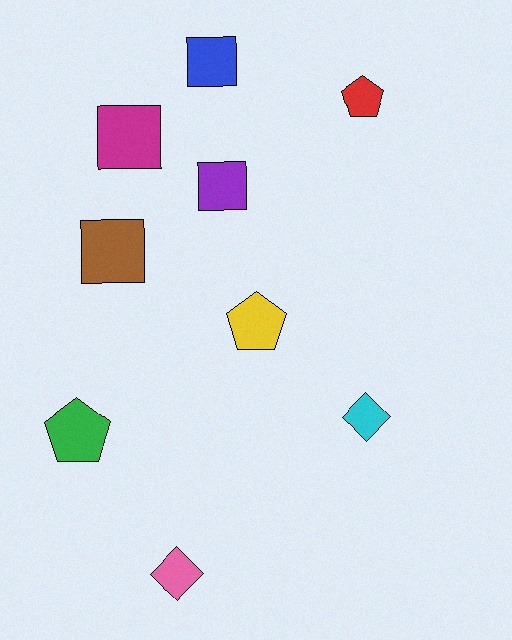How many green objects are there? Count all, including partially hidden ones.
There is 1 green object.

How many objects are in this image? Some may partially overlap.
There are 9 objects.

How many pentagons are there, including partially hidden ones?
There are 3 pentagons.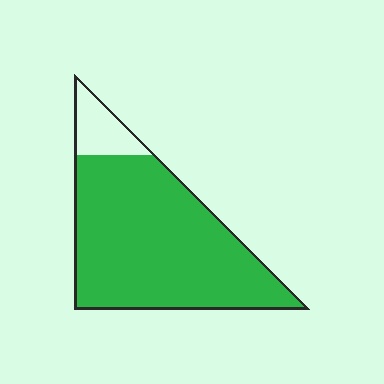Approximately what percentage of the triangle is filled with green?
Approximately 90%.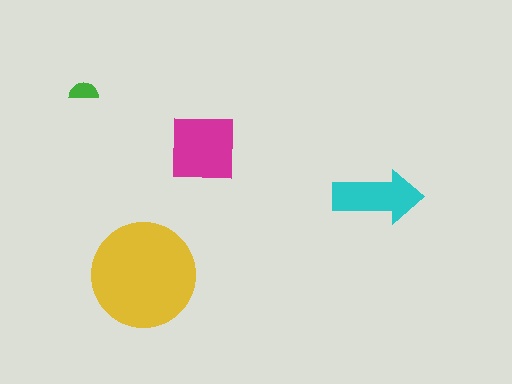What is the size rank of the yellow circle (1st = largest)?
1st.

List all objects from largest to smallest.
The yellow circle, the magenta square, the cyan arrow, the green semicircle.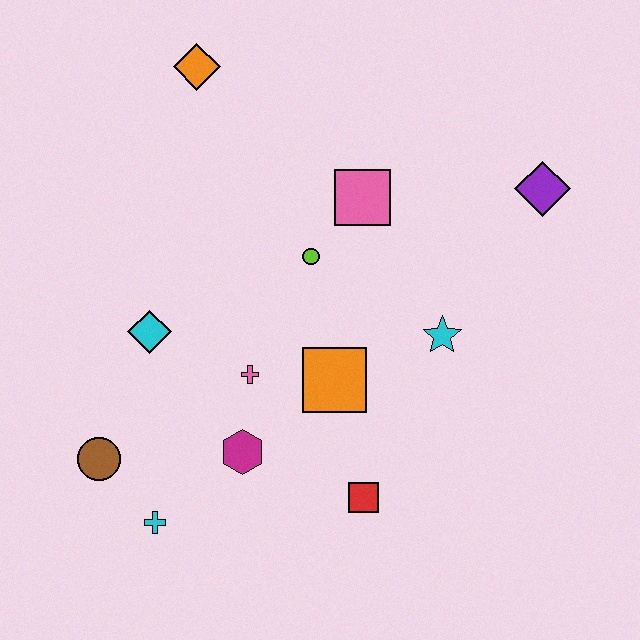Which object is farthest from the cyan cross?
The purple diamond is farthest from the cyan cross.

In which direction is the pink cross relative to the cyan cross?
The pink cross is above the cyan cross.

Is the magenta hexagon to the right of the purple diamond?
No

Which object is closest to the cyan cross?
The brown circle is closest to the cyan cross.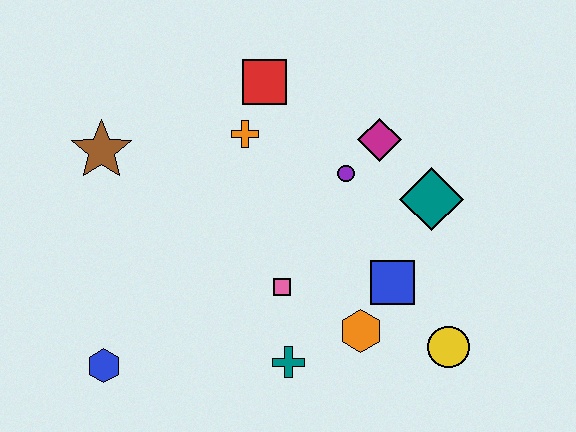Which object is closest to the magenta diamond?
The purple circle is closest to the magenta diamond.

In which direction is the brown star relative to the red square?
The brown star is to the left of the red square.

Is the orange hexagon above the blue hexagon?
Yes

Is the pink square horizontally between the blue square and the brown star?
Yes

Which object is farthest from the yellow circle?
The brown star is farthest from the yellow circle.